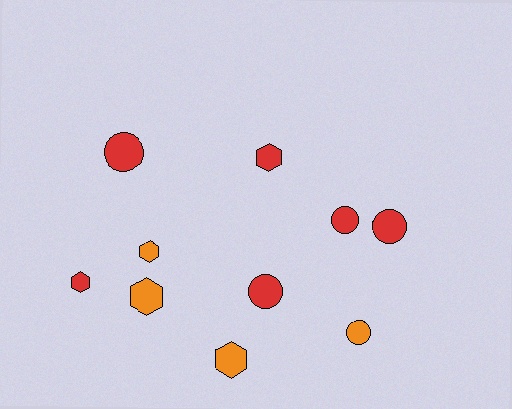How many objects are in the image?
There are 10 objects.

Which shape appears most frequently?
Hexagon, with 5 objects.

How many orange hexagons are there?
There are 3 orange hexagons.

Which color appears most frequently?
Red, with 6 objects.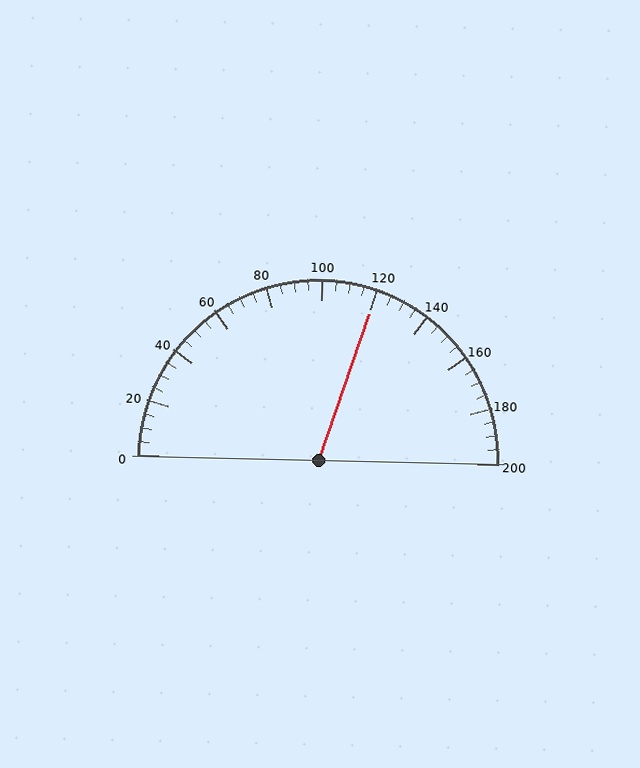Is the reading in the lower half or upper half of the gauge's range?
The reading is in the upper half of the range (0 to 200).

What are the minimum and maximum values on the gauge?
The gauge ranges from 0 to 200.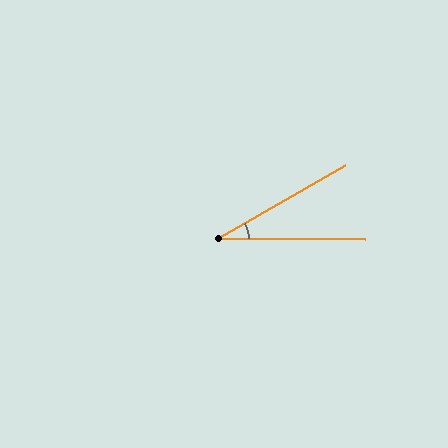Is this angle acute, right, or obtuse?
It is acute.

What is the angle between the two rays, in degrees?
Approximately 30 degrees.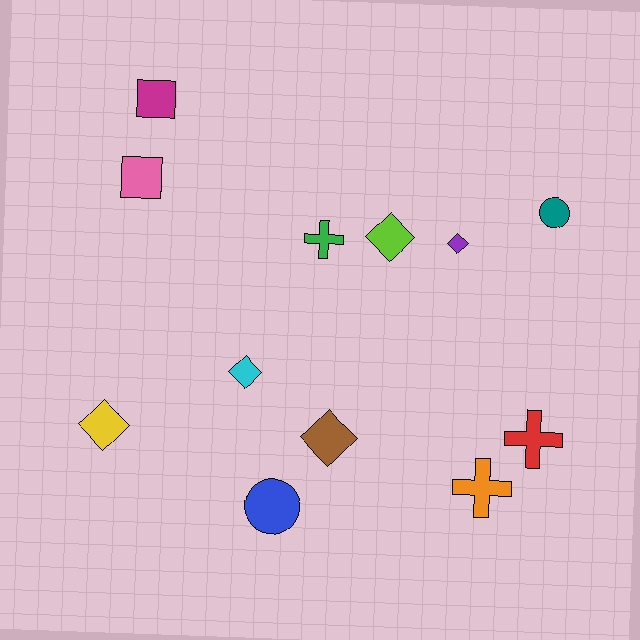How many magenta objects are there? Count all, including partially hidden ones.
There is 1 magenta object.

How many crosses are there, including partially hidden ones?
There are 3 crosses.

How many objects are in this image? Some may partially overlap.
There are 12 objects.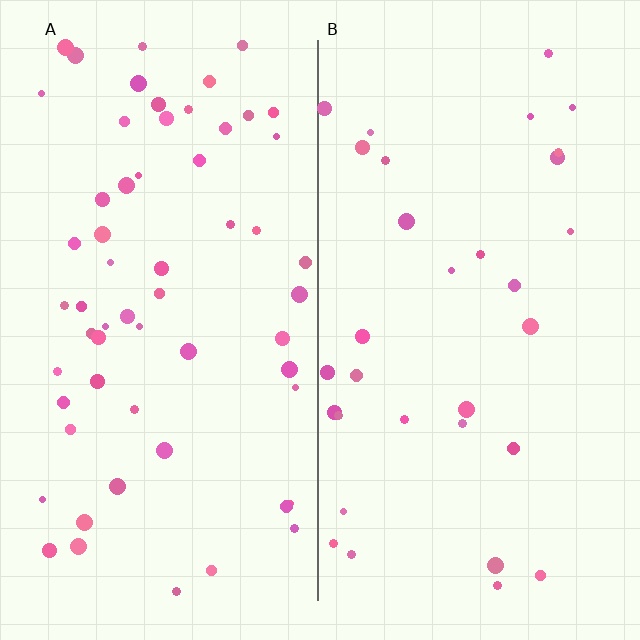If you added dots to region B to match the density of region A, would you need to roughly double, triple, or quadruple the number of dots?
Approximately double.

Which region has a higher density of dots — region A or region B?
A (the left).